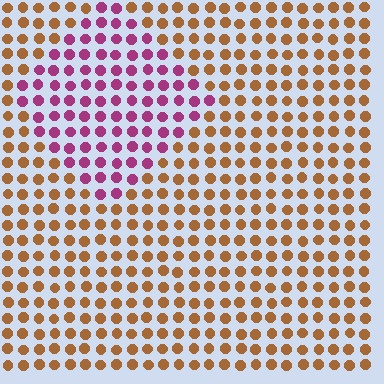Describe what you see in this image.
The image is filled with small brown elements in a uniform arrangement. A diamond-shaped region is visible where the elements are tinted to a slightly different hue, forming a subtle color boundary.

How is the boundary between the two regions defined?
The boundary is defined purely by a slight shift in hue (about 67 degrees). Spacing, size, and orientation are identical on both sides.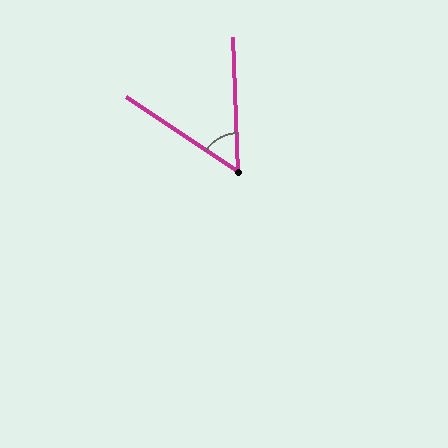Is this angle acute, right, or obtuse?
It is acute.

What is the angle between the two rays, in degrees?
Approximately 54 degrees.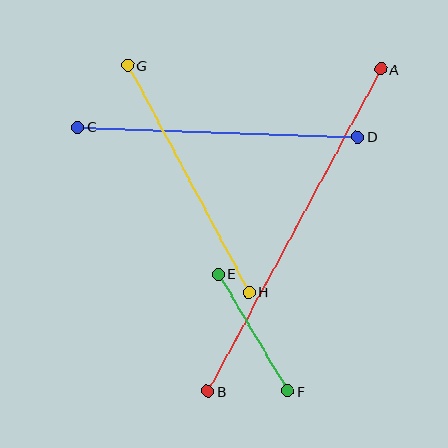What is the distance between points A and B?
The distance is approximately 366 pixels.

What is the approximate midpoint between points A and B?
The midpoint is at approximately (294, 230) pixels.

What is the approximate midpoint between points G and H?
The midpoint is at approximately (188, 179) pixels.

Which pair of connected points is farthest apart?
Points A and B are farthest apart.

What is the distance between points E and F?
The distance is approximately 136 pixels.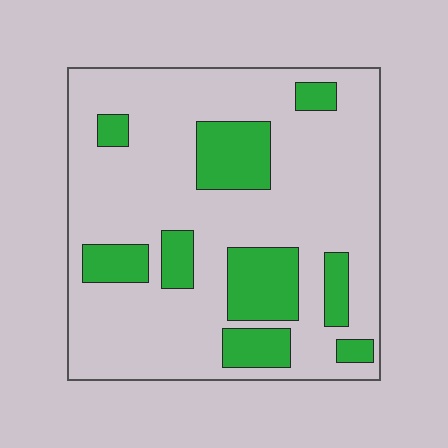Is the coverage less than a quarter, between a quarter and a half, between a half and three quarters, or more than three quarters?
Less than a quarter.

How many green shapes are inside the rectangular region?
9.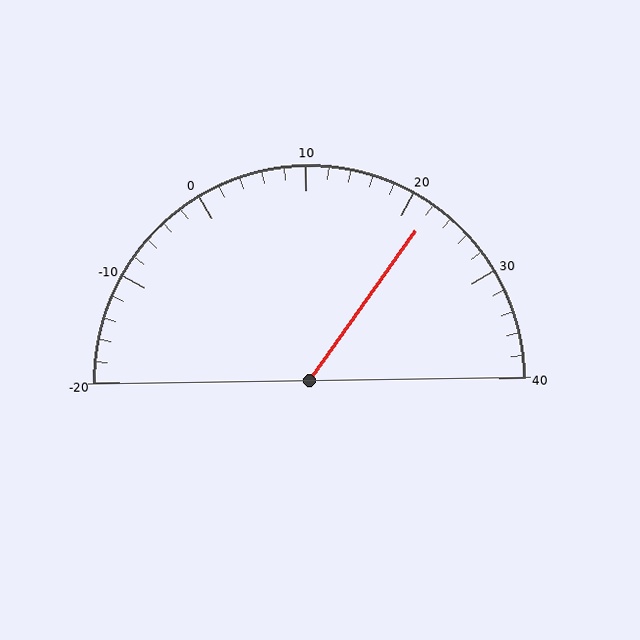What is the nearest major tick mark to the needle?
The nearest major tick mark is 20.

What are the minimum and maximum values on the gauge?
The gauge ranges from -20 to 40.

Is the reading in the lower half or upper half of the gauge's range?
The reading is in the upper half of the range (-20 to 40).